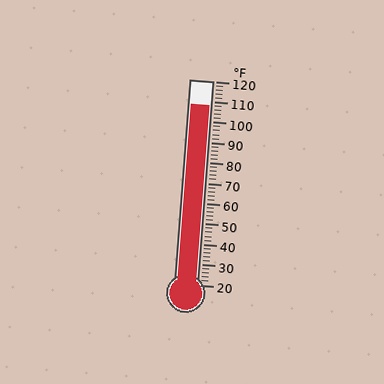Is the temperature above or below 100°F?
The temperature is above 100°F.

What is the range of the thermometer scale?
The thermometer scale ranges from 20°F to 120°F.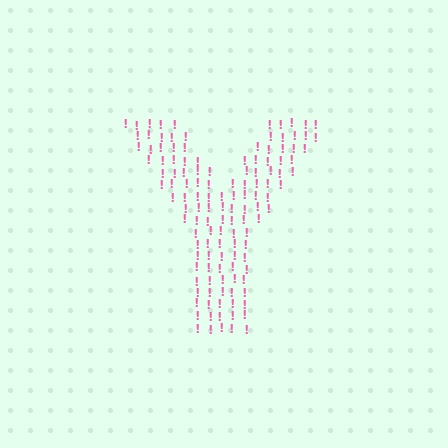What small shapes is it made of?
It is made of small exclamation marks.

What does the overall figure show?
The overall figure shows the letter Y.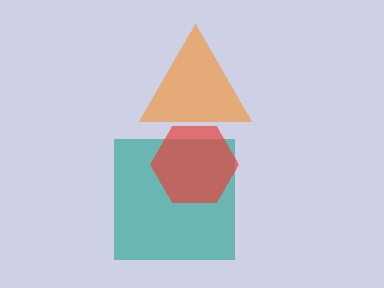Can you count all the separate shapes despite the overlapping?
Yes, there are 3 separate shapes.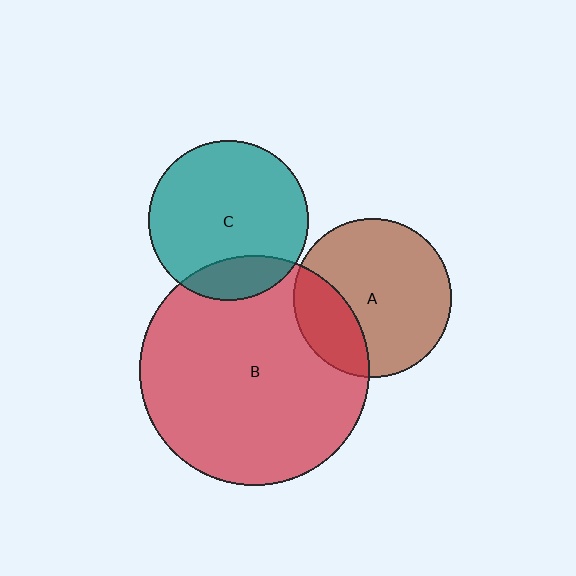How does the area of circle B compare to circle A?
Approximately 2.1 times.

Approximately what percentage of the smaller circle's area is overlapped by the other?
Approximately 20%.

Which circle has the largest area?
Circle B (red).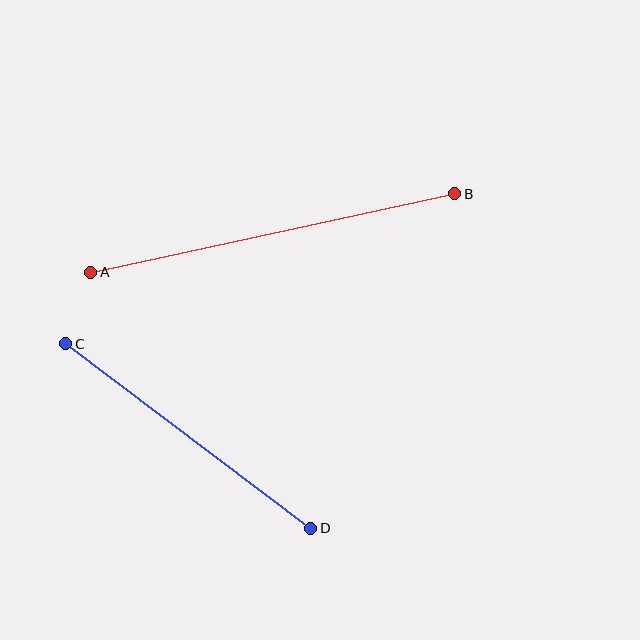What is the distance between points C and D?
The distance is approximately 307 pixels.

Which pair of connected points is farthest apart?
Points A and B are farthest apart.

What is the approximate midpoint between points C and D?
The midpoint is at approximately (188, 436) pixels.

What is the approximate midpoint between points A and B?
The midpoint is at approximately (273, 233) pixels.